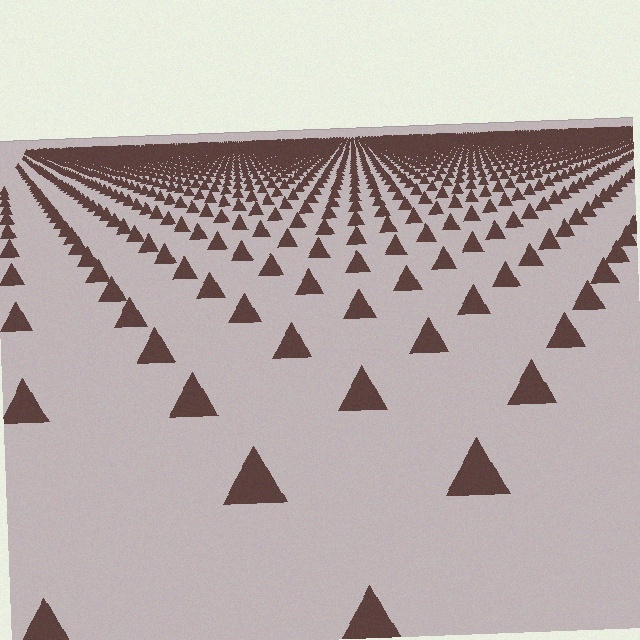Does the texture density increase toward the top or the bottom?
Density increases toward the top.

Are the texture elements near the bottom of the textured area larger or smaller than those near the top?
Larger. Near the bottom, elements are closer to the viewer and appear at a bigger on-screen size.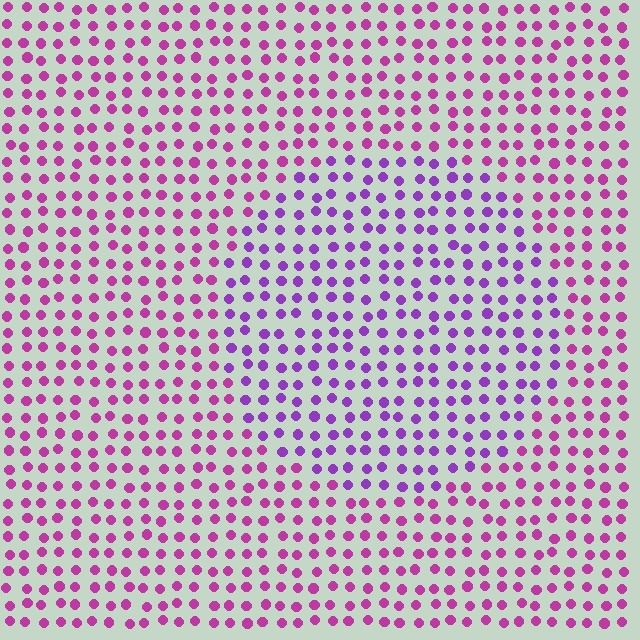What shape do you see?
I see a circle.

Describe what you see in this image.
The image is filled with small magenta elements in a uniform arrangement. A circle-shaped region is visible where the elements are tinted to a slightly different hue, forming a subtle color boundary.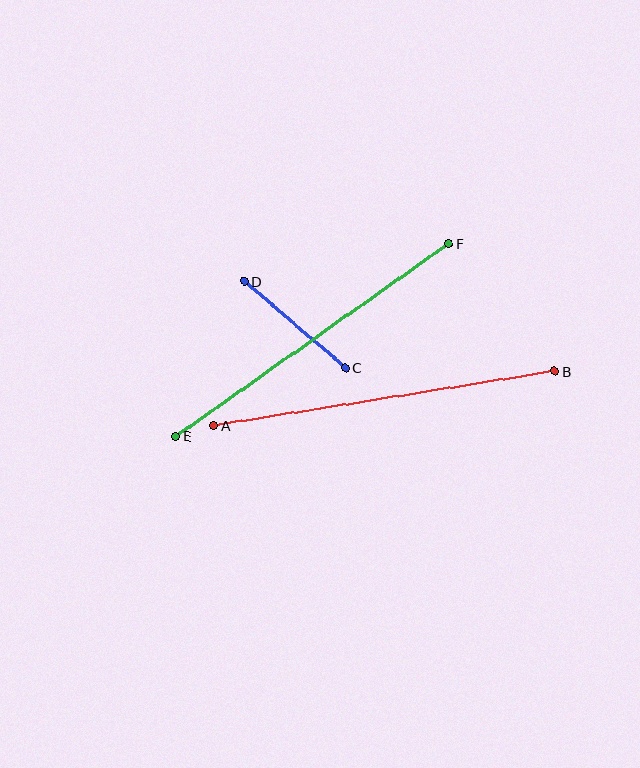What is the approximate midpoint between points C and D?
The midpoint is at approximately (295, 324) pixels.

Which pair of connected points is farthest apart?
Points A and B are farthest apart.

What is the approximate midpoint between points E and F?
The midpoint is at approximately (312, 340) pixels.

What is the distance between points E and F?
The distance is approximately 334 pixels.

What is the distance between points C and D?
The distance is approximately 133 pixels.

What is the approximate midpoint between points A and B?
The midpoint is at approximately (384, 399) pixels.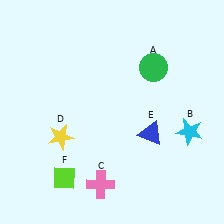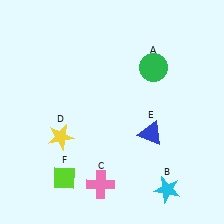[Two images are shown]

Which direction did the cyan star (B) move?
The cyan star (B) moved down.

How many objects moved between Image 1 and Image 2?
1 object moved between the two images.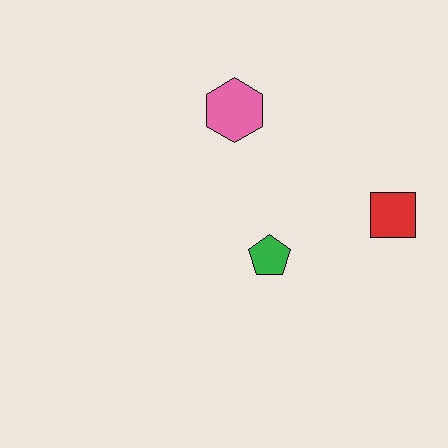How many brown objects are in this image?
There are no brown objects.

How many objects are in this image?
There are 3 objects.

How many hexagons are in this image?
There is 1 hexagon.